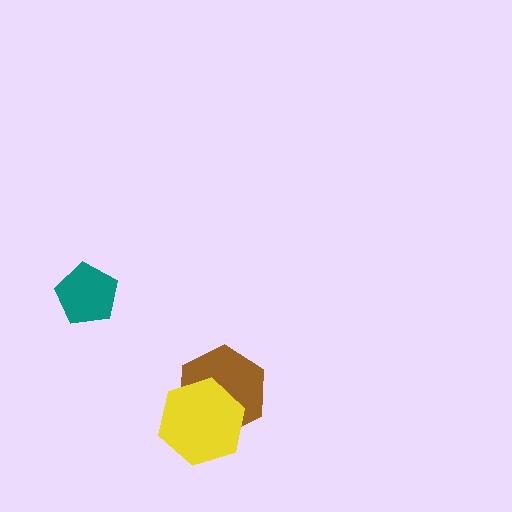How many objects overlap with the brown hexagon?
1 object overlaps with the brown hexagon.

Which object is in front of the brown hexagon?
The yellow hexagon is in front of the brown hexagon.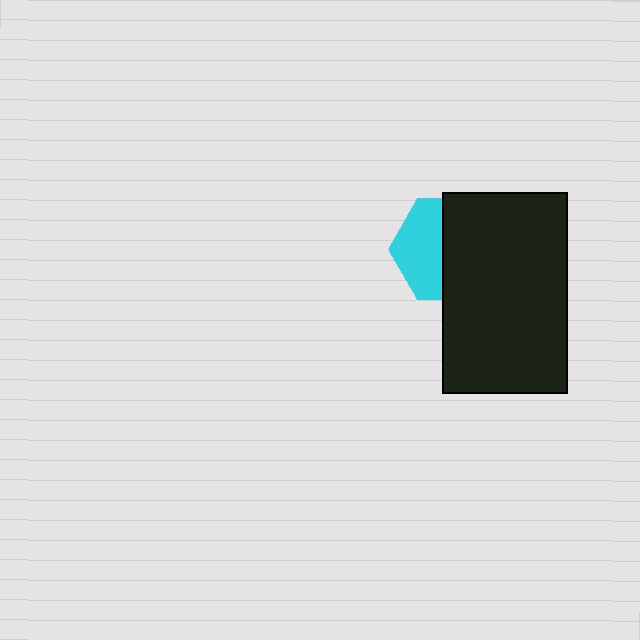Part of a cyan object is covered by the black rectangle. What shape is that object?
It is a hexagon.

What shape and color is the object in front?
The object in front is a black rectangle.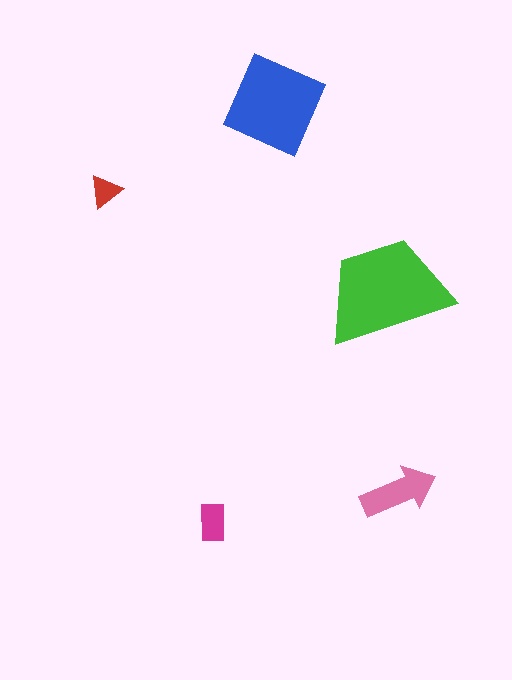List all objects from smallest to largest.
The red triangle, the magenta rectangle, the pink arrow, the blue diamond, the green trapezoid.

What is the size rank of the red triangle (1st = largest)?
5th.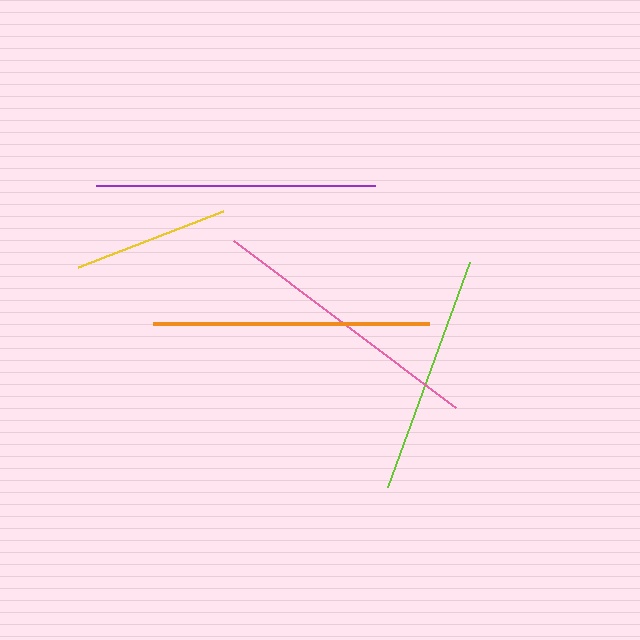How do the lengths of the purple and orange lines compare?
The purple and orange lines are approximately the same length.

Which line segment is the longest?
The purple line is the longest at approximately 278 pixels.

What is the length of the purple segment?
The purple segment is approximately 278 pixels long.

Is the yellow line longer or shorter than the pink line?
The pink line is longer than the yellow line.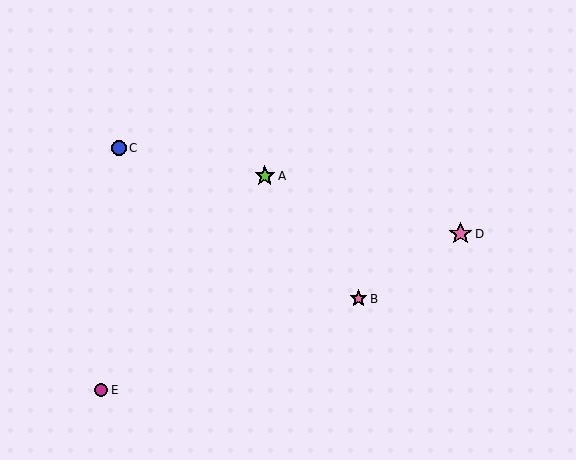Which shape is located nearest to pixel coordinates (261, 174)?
The lime star (labeled A) at (265, 176) is nearest to that location.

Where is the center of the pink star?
The center of the pink star is at (461, 234).